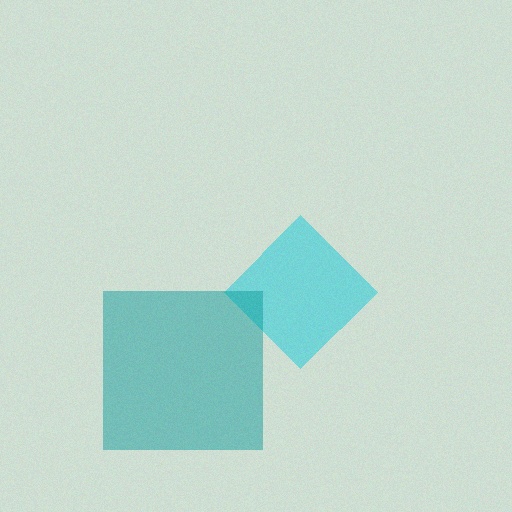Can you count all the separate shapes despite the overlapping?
Yes, there are 2 separate shapes.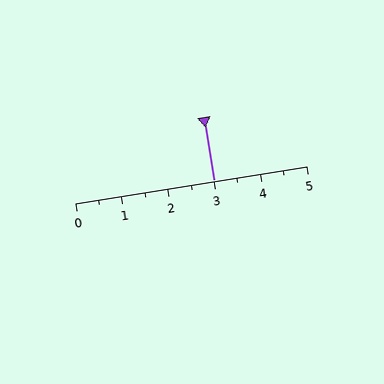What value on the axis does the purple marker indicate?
The marker indicates approximately 3.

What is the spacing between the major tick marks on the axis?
The major ticks are spaced 1 apart.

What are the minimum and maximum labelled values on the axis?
The axis runs from 0 to 5.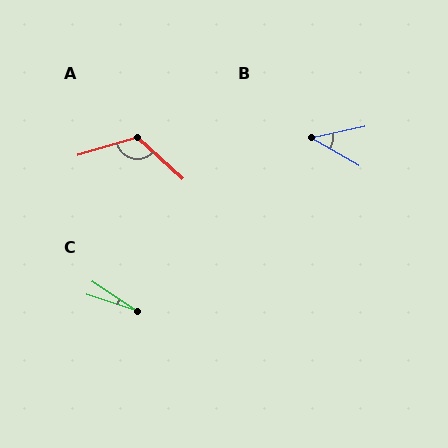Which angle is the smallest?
C, at approximately 16 degrees.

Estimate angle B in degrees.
Approximately 42 degrees.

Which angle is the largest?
A, at approximately 121 degrees.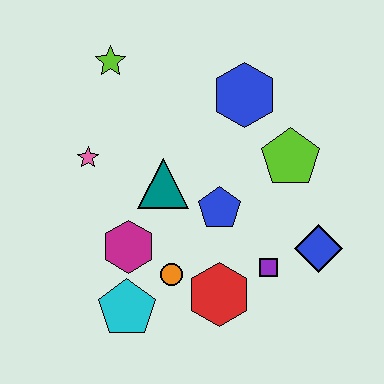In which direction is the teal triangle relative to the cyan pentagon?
The teal triangle is above the cyan pentagon.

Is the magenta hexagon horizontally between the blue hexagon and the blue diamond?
No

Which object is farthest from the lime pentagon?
The cyan pentagon is farthest from the lime pentagon.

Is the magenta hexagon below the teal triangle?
Yes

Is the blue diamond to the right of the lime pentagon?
Yes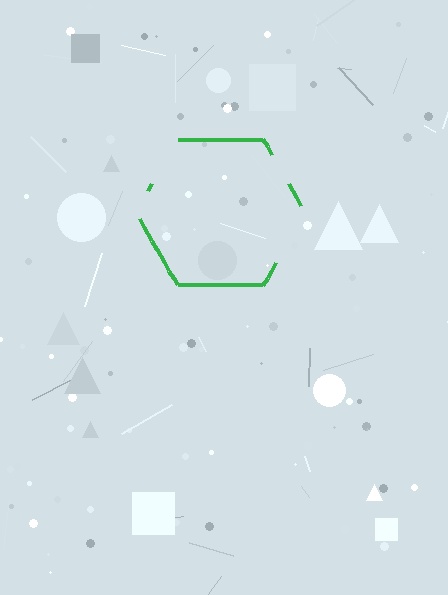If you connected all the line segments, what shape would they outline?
They would outline a hexagon.